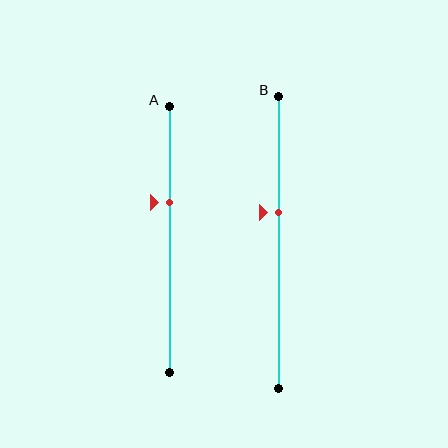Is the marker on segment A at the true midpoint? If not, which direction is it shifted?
No, the marker on segment A is shifted upward by about 14% of the segment length.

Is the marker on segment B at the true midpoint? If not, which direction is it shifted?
No, the marker on segment B is shifted upward by about 10% of the segment length.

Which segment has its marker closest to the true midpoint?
Segment B has its marker closest to the true midpoint.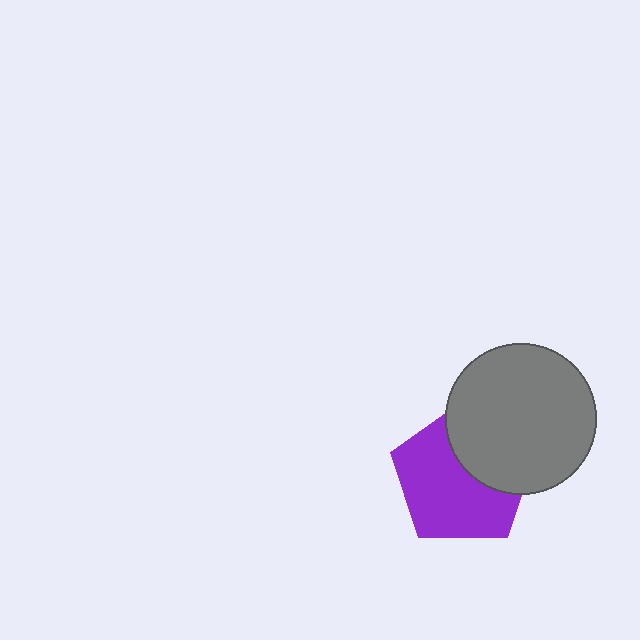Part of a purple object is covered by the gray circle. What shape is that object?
It is a pentagon.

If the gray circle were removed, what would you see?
You would see the complete purple pentagon.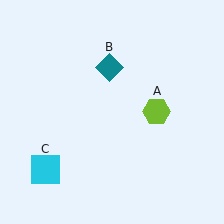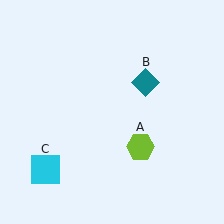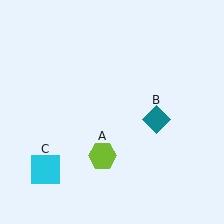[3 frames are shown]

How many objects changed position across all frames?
2 objects changed position: lime hexagon (object A), teal diamond (object B).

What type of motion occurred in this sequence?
The lime hexagon (object A), teal diamond (object B) rotated clockwise around the center of the scene.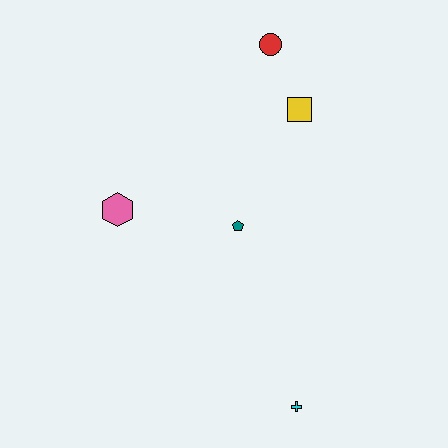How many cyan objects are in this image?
There is 1 cyan object.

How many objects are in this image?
There are 5 objects.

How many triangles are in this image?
There are no triangles.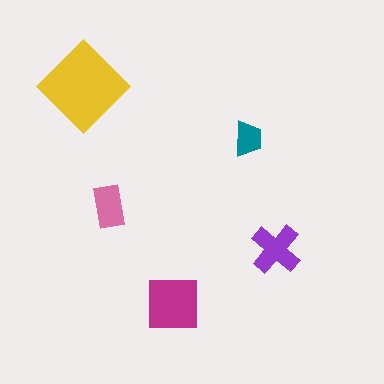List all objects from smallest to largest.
The teal trapezoid, the pink rectangle, the purple cross, the magenta square, the yellow diamond.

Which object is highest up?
The yellow diamond is topmost.